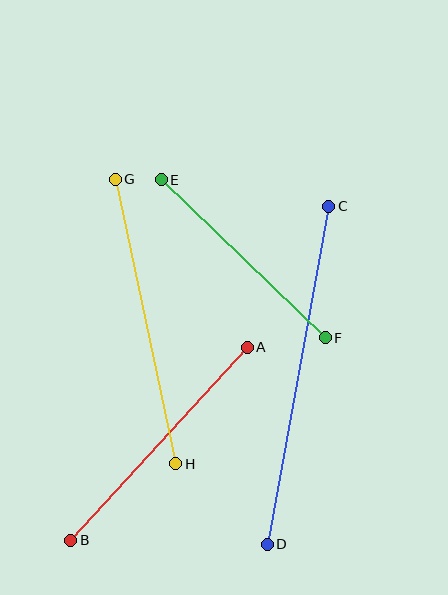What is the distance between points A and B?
The distance is approximately 262 pixels.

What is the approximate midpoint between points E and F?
The midpoint is at approximately (243, 259) pixels.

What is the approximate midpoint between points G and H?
The midpoint is at approximately (145, 322) pixels.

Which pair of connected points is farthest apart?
Points C and D are farthest apart.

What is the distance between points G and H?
The distance is approximately 291 pixels.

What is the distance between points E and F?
The distance is approximately 228 pixels.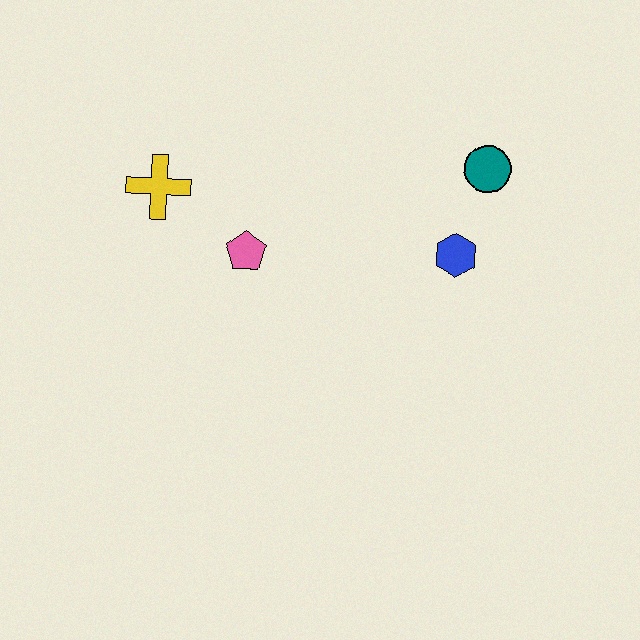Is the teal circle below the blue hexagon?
No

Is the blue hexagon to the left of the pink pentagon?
No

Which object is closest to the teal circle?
The blue hexagon is closest to the teal circle.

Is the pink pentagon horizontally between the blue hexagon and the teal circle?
No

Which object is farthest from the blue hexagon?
The yellow cross is farthest from the blue hexagon.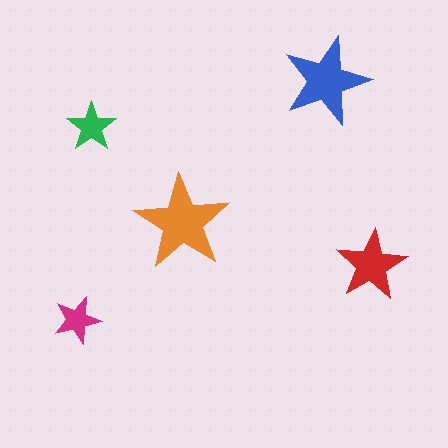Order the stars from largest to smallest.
the orange one, the blue one, the red one, the green one, the magenta one.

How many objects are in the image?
There are 5 objects in the image.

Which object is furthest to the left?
The magenta star is leftmost.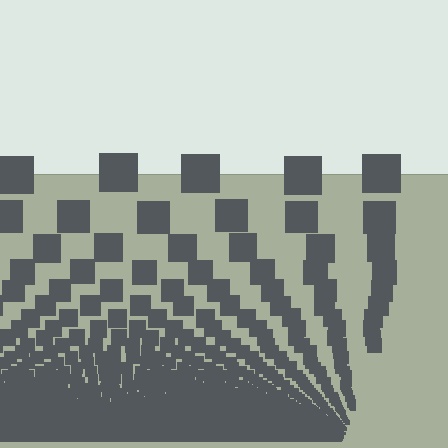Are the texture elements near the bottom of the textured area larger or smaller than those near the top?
Smaller. The gradient is inverted — elements near the bottom are smaller and denser.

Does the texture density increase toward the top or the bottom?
Density increases toward the bottom.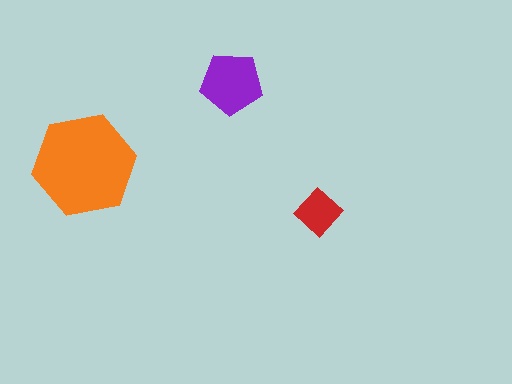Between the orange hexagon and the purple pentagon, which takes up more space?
The orange hexagon.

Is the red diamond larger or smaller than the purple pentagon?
Smaller.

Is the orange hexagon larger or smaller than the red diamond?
Larger.